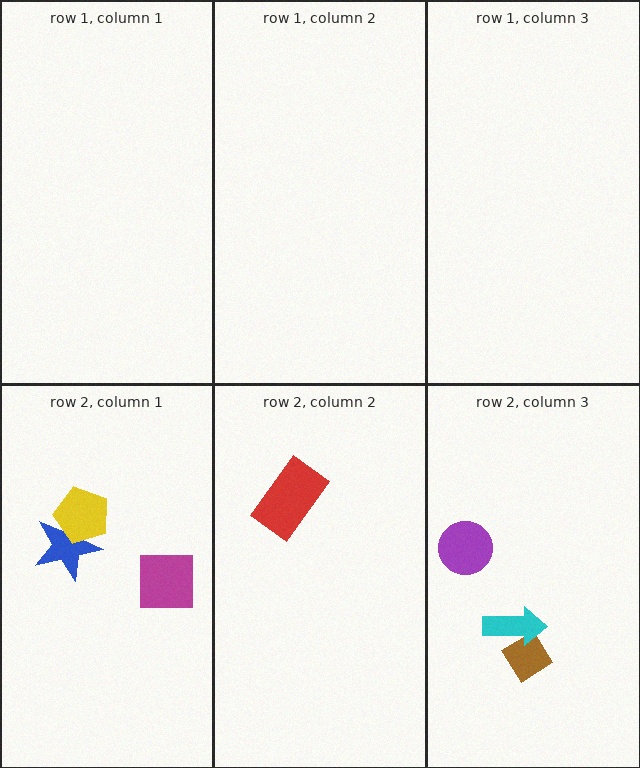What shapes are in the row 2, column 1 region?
The blue star, the magenta square, the yellow pentagon.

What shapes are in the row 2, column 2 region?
The red rectangle.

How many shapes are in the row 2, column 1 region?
3.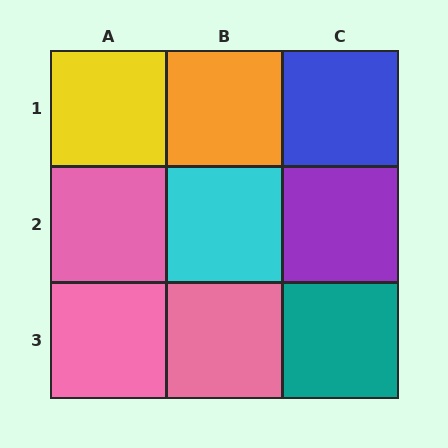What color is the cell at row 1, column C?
Blue.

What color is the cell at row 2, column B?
Cyan.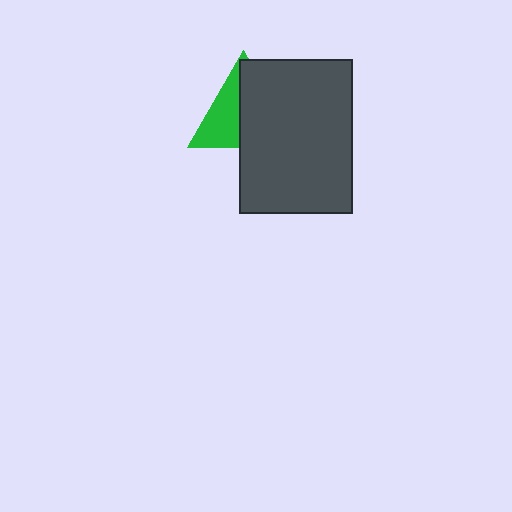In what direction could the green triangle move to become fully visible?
The green triangle could move left. That would shift it out from behind the dark gray rectangle entirely.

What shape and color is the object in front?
The object in front is a dark gray rectangle.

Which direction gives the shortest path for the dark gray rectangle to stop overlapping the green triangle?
Moving right gives the shortest separation.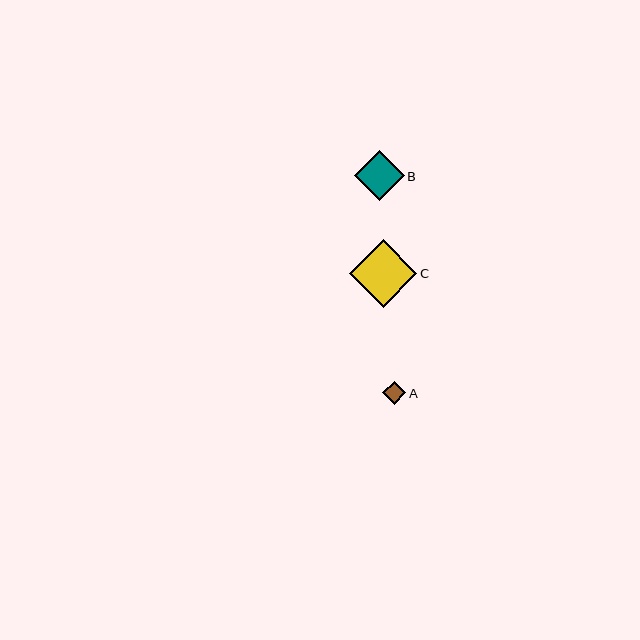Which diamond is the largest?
Diamond C is the largest with a size of approximately 68 pixels.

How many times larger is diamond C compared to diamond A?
Diamond C is approximately 3.0 times the size of diamond A.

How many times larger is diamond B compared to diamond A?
Diamond B is approximately 2.2 times the size of diamond A.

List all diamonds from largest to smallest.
From largest to smallest: C, B, A.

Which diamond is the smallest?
Diamond A is the smallest with a size of approximately 23 pixels.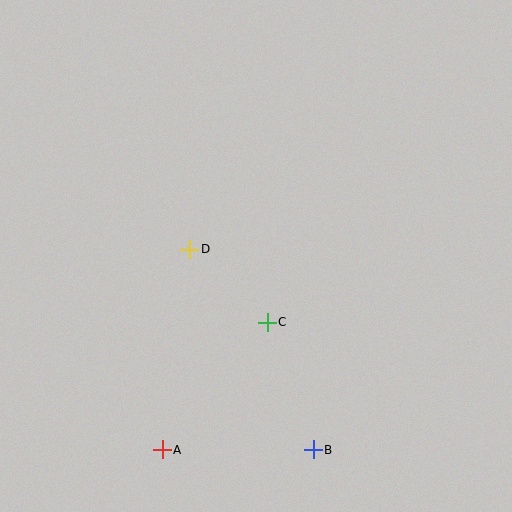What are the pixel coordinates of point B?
Point B is at (313, 450).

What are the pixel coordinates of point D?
Point D is at (190, 249).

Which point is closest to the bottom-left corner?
Point A is closest to the bottom-left corner.